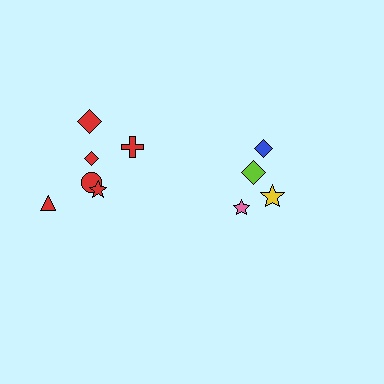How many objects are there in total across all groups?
There are 10 objects.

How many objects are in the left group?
There are 6 objects.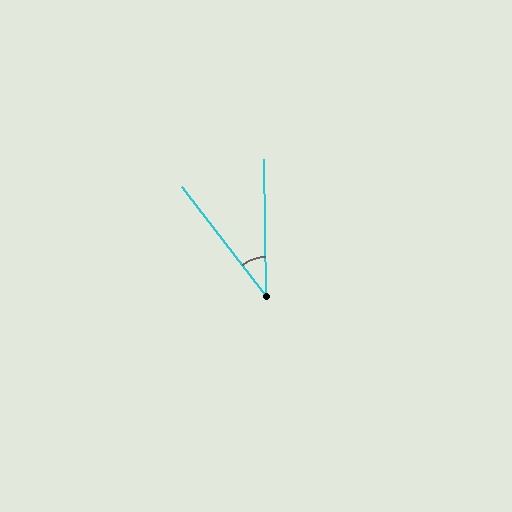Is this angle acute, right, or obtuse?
It is acute.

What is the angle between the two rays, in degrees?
Approximately 37 degrees.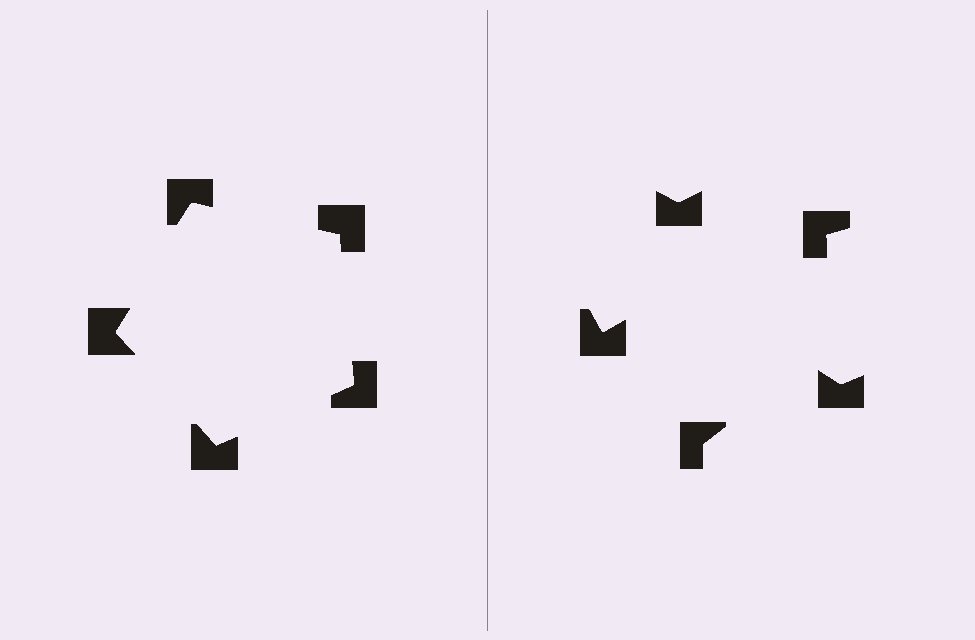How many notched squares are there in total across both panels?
10 — 5 on each side.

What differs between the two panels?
The notched squares are positioned identically on both sides; only the wedge orientations differ. On the left they align to a pentagon; on the right they are misaligned.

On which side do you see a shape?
An illusory pentagon appears on the left side. On the right side the wedge cuts are rotated, so no coherent shape forms.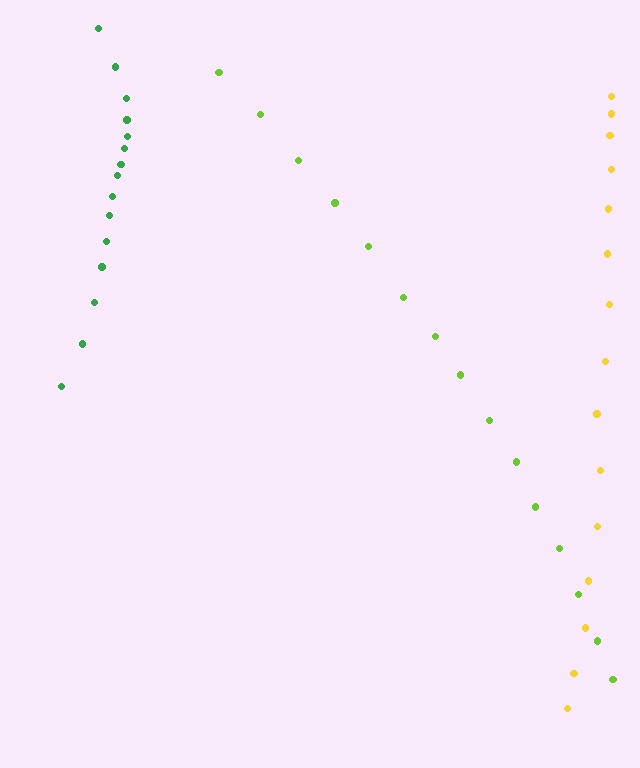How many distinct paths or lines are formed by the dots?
There are 3 distinct paths.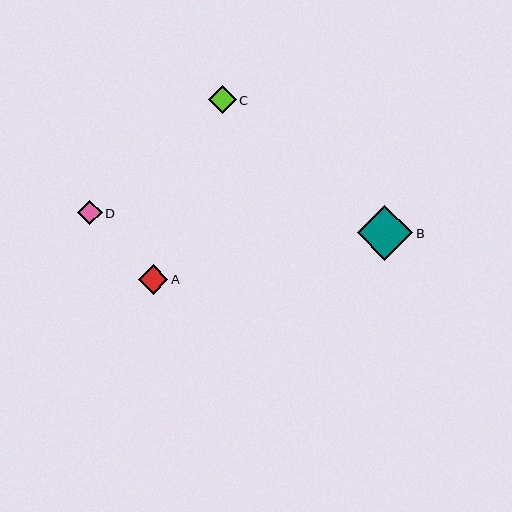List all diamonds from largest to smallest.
From largest to smallest: B, A, C, D.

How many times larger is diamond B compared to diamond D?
Diamond B is approximately 2.3 times the size of diamond D.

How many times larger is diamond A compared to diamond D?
Diamond A is approximately 1.2 times the size of diamond D.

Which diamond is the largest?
Diamond B is the largest with a size of approximately 56 pixels.